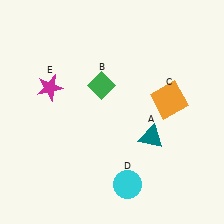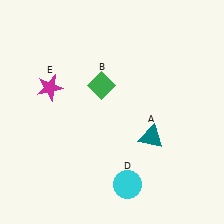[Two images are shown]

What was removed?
The orange square (C) was removed in Image 2.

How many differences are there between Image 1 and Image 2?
There is 1 difference between the two images.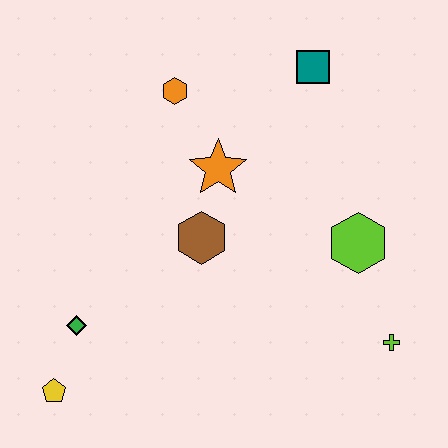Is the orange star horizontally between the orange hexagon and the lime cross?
Yes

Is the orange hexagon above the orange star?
Yes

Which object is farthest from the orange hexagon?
The lime cross is farthest from the orange hexagon.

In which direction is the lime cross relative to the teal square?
The lime cross is below the teal square.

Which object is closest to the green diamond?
The yellow pentagon is closest to the green diamond.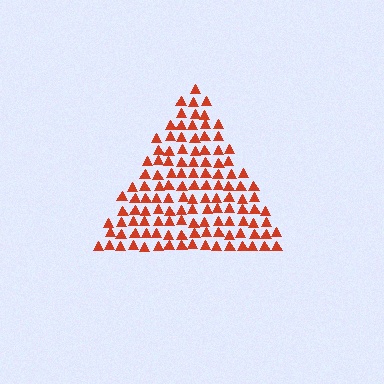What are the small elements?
The small elements are triangles.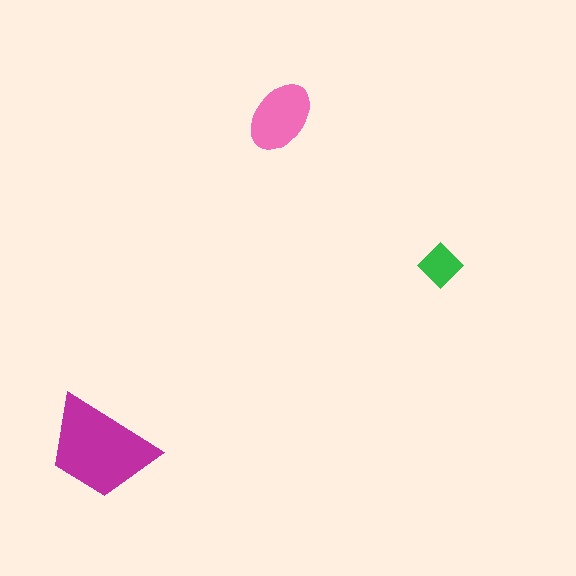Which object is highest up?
The pink ellipse is topmost.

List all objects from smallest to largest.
The green diamond, the pink ellipse, the magenta trapezoid.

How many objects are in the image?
There are 3 objects in the image.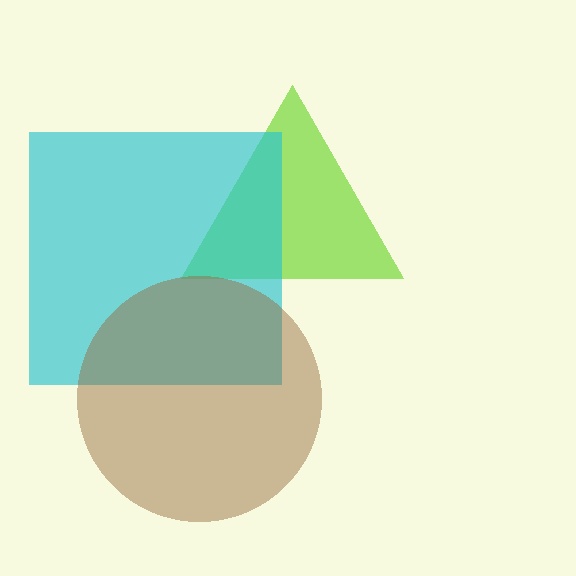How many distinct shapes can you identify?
There are 3 distinct shapes: a lime triangle, a cyan square, a brown circle.